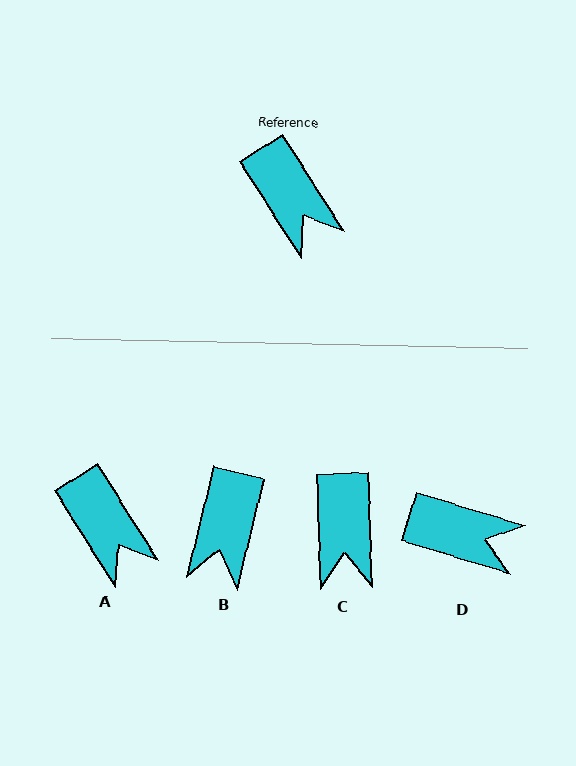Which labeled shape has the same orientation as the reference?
A.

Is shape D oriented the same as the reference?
No, it is off by about 41 degrees.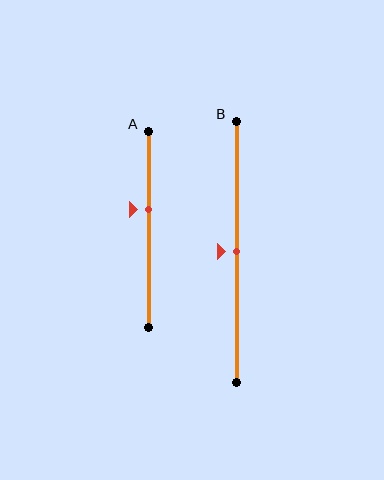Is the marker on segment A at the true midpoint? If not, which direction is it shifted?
No, the marker on segment A is shifted upward by about 10% of the segment length.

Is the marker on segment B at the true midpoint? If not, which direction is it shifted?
Yes, the marker on segment B is at the true midpoint.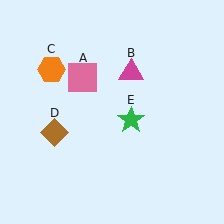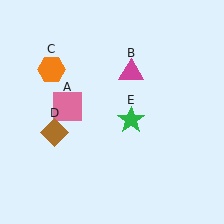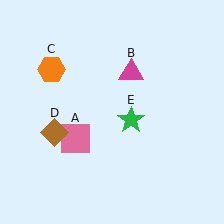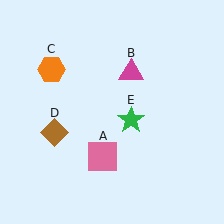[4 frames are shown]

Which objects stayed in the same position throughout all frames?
Magenta triangle (object B) and orange hexagon (object C) and brown diamond (object D) and green star (object E) remained stationary.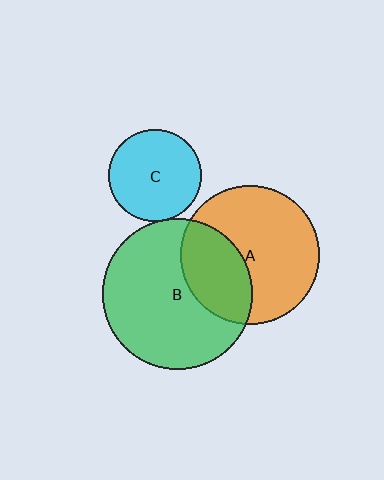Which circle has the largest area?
Circle B (green).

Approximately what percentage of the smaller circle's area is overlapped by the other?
Approximately 35%.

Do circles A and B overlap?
Yes.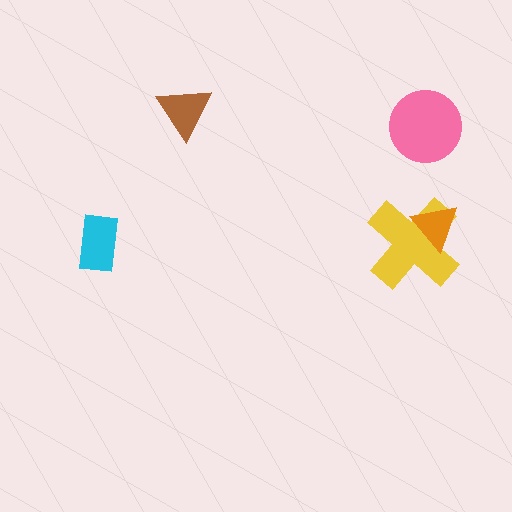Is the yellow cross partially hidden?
Yes, it is partially covered by another shape.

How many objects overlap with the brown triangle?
0 objects overlap with the brown triangle.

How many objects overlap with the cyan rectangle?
0 objects overlap with the cyan rectangle.